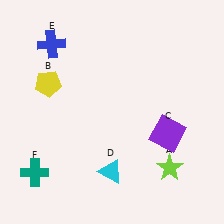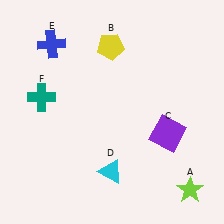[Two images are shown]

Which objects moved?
The objects that moved are: the lime star (A), the yellow pentagon (B), the teal cross (F).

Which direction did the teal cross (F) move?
The teal cross (F) moved up.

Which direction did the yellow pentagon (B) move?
The yellow pentagon (B) moved right.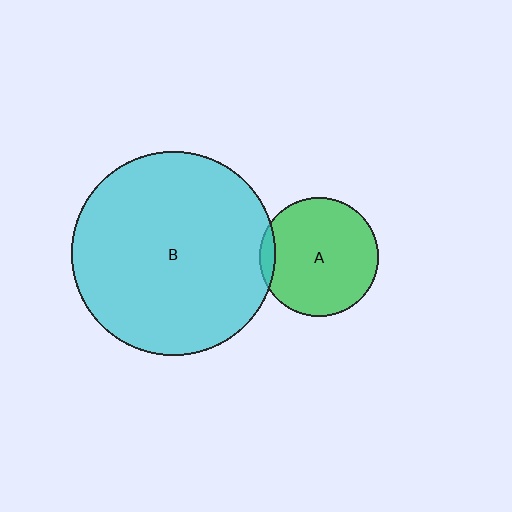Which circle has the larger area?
Circle B (cyan).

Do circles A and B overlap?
Yes.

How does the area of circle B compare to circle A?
Approximately 2.9 times.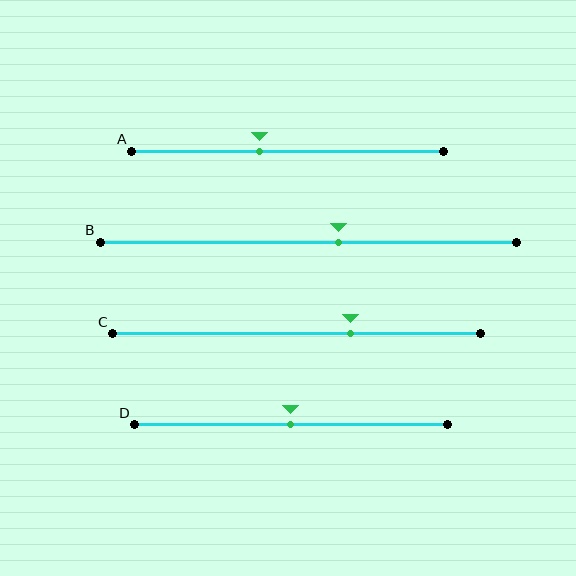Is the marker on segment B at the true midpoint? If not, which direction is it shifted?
No, the marker on segment B is shifted to the right by about 7% of the segment length.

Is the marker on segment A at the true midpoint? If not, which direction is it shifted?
No, the marker on segment A is shifted to the left by about 9% of the segment length.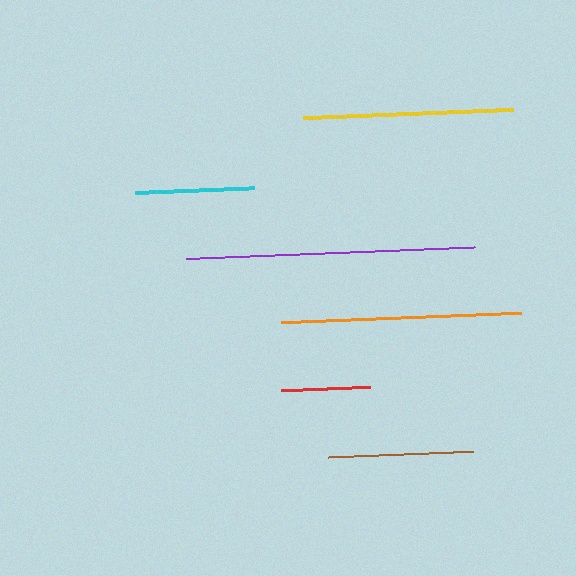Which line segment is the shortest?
The red line is the shortest at approximately 89 pixels.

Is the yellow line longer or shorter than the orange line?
The orange line is longer than the yellow line.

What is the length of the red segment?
The red segment is approximately 89 pixels long.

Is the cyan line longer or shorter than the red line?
The cyan line is longer than the red line.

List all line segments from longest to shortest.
From longest to shortest: purple, orange, yellow, brown, cyan, red.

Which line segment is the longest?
The purple line is the longest at approximately 289 pixels.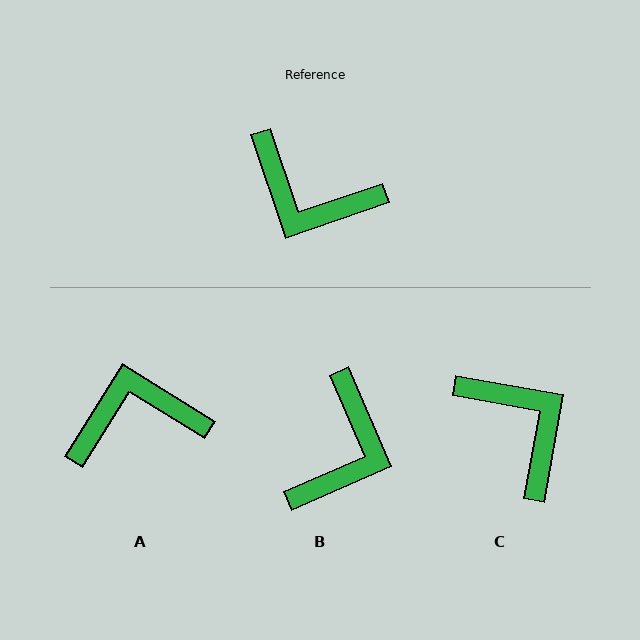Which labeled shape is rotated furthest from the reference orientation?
C, about 151 degrees away.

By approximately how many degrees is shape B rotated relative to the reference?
Approximately 95 degrees counter-clockwise.